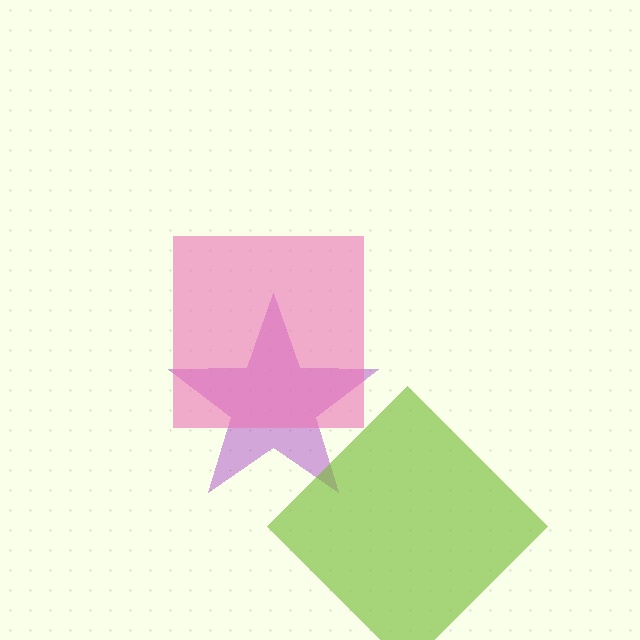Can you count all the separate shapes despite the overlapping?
Yes, there are 3 separate shapes.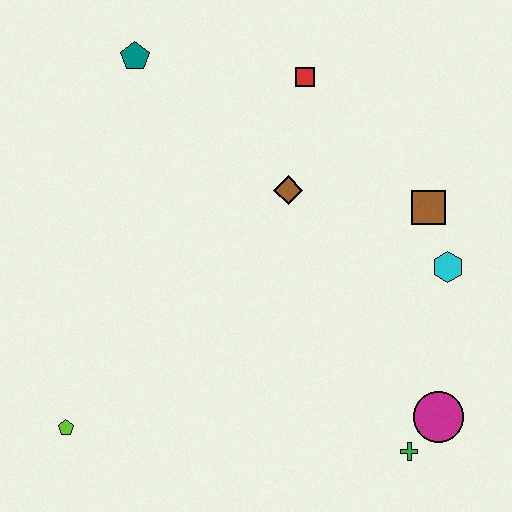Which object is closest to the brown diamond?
The red square is closest to the brown diamond.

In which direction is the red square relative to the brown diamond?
The red square is above the brown diamond.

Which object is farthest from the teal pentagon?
The green cross is farthest from the teal pentagon.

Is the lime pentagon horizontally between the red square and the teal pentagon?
No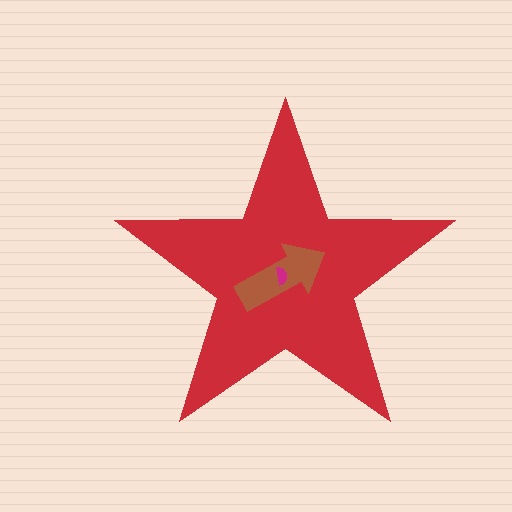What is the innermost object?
The magenta semicircle.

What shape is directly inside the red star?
The brown arrow.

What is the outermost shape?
The red star.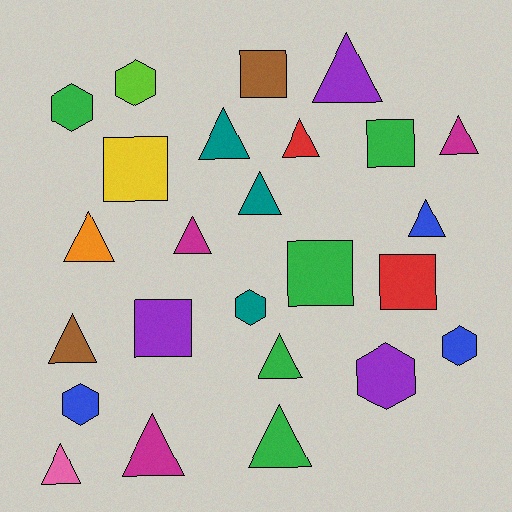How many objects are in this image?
There are 25 objects.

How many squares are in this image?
There are 6 squares.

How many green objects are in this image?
There are 5 green objects.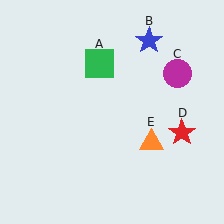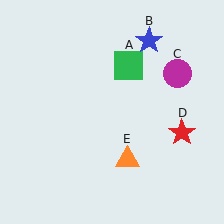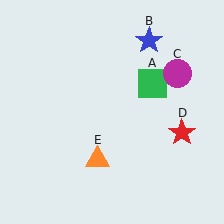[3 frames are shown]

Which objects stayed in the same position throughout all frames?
Blue star (object B) and magenta circle (object C) and red star (object D) remained stationary.